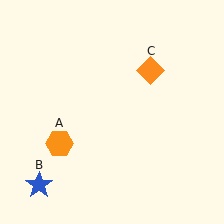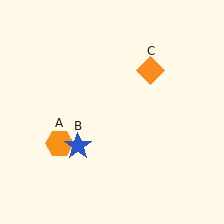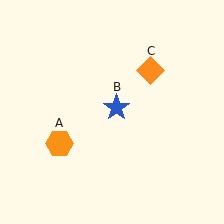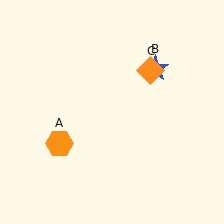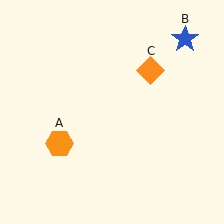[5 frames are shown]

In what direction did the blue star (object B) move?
The blue star (object B) moved up and to the right.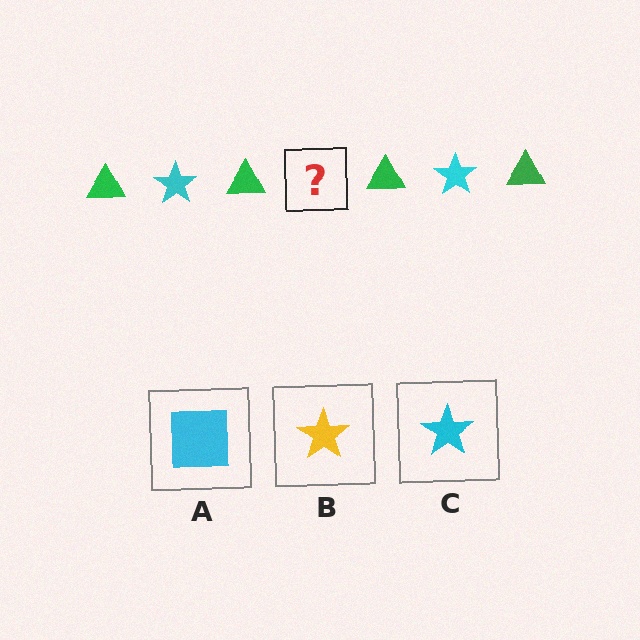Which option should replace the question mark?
Option C.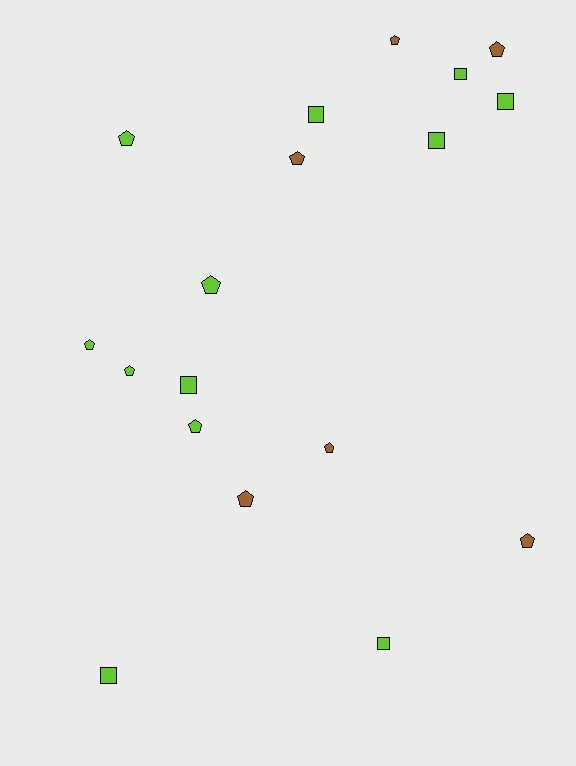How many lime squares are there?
There are 7 lime squares.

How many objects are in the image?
There are 18 objects.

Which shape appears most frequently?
Pentagon, with 11 objects.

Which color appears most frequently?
Lime, with 12 objects.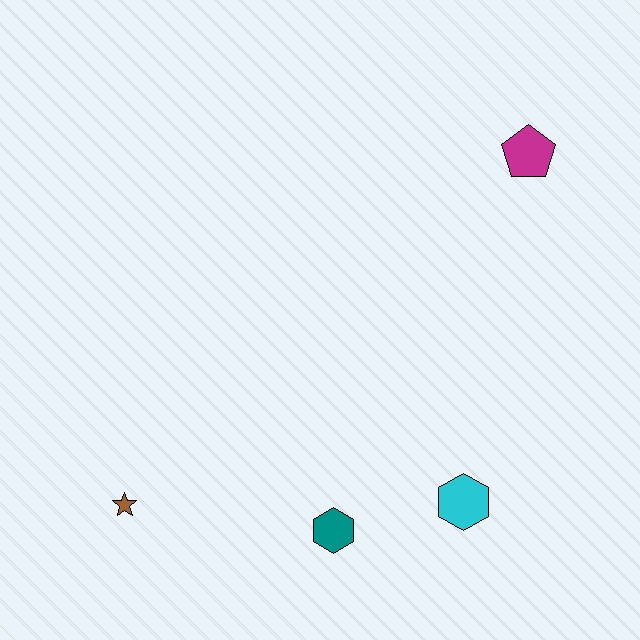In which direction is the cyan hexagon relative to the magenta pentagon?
The cyan hexagon is below the magenta pentagon.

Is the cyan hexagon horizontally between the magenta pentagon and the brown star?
Yes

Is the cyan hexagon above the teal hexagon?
Yes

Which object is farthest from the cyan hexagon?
The magenta pentagon is farthest from the cyan hexagon.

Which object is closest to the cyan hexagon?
The teal hexagon is closest to the cyan hexagon.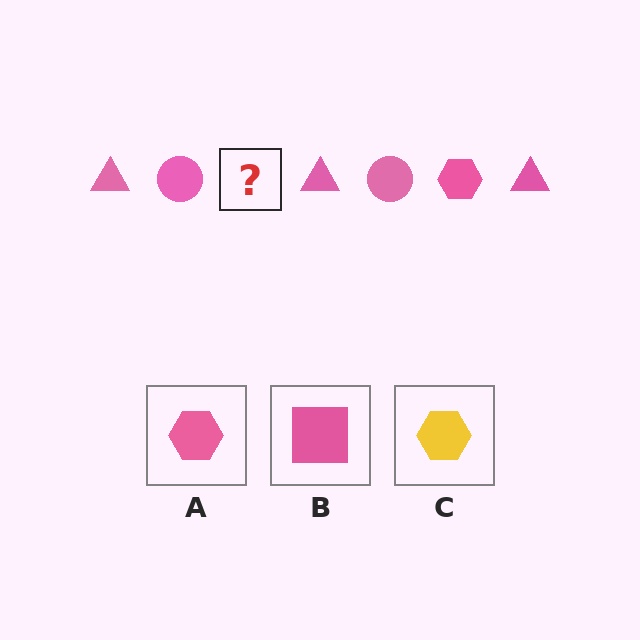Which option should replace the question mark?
Option A.